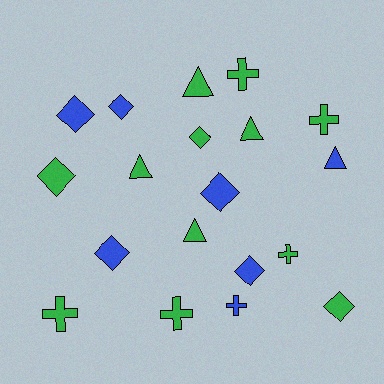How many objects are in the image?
There are 19 objects.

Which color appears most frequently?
Green, with 12 objects.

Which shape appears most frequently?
Diamond, with 8 objects.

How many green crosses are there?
There are 5 green crosses.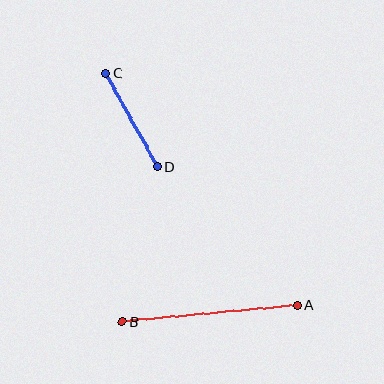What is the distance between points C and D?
The distance is approximately 107 pixels.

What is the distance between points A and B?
The distance is approximately 176 pixels.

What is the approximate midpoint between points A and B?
The midpoint is at approximately (210, 313) pixels.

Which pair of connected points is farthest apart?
Points A and B are farthest apart.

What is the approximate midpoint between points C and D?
The midpoint is at approximately (131, 120) pixels.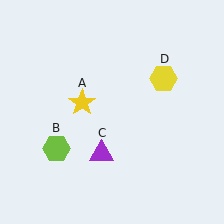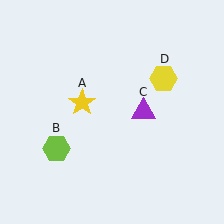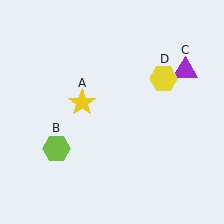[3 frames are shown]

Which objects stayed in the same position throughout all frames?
Yellow star (object A) and lime hexagon (object B) and yellow hexagon (object D) remained stationary.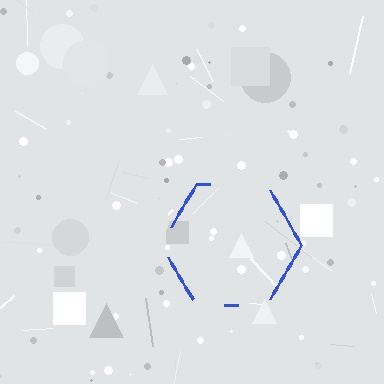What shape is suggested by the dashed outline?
The dashed outline suggests a hexagon.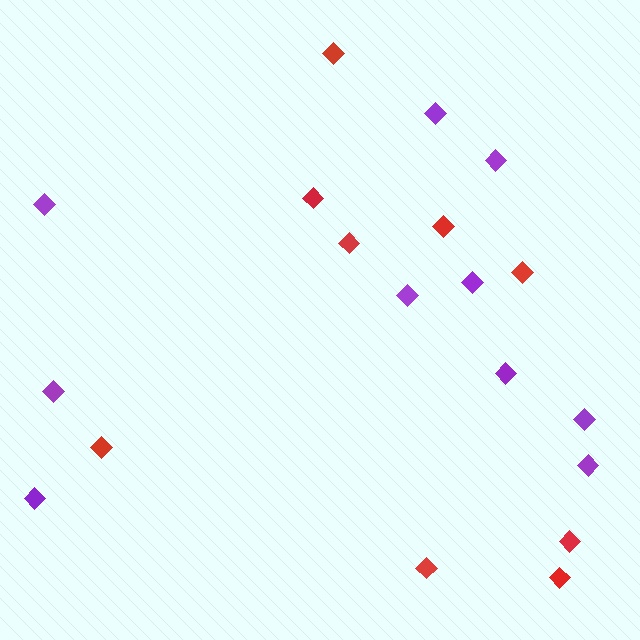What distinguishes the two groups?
There are 2 groups: one group of red diamonds (9) and one group of purple diamonds (10).